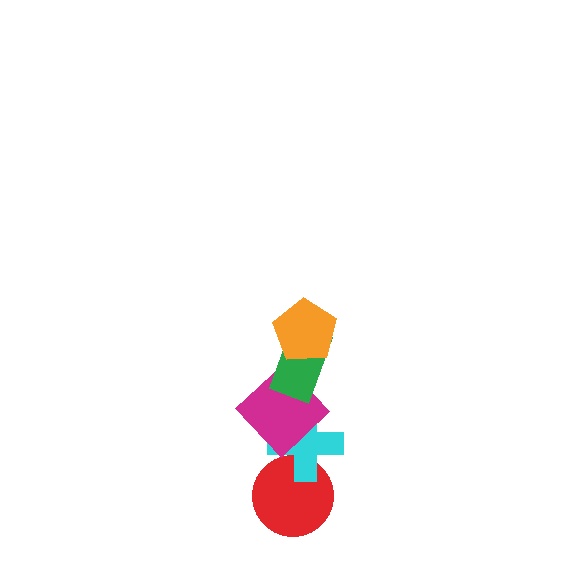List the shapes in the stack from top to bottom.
From top to bottom: the orange pentagon, the green rectangle, the magenta diamond, the cyan cross, the red circle.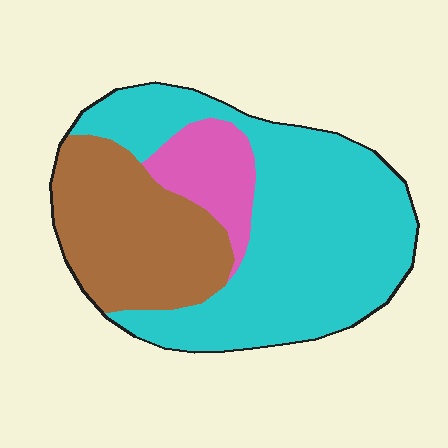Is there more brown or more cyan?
Cyan.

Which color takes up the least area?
Pink, at roughly 10%.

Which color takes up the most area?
Cyan, at roughly 60%.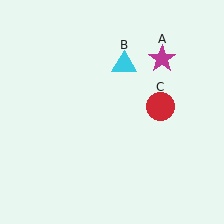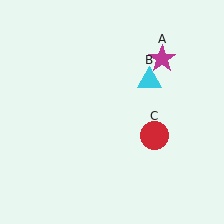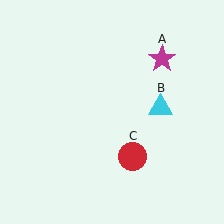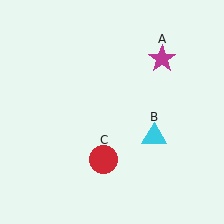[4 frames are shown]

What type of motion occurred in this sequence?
The cyan triangle (object B), red circle (object C) rotated clockwise around the center of the scene.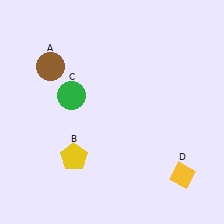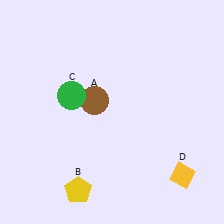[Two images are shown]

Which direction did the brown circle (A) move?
The brown circle (A) moved right.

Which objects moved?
The objects that moved are: the brown circle (A), the yellow pentagon (B).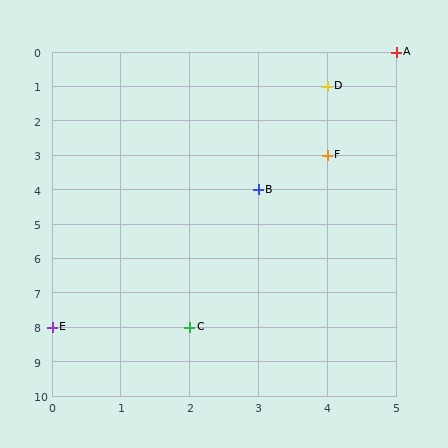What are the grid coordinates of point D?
Point D is at grid coordinates (4, 1).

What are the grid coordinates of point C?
Point C is at grid coordinates (2, 8).